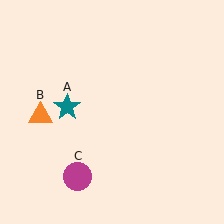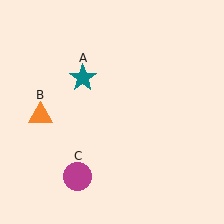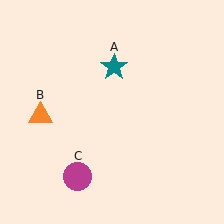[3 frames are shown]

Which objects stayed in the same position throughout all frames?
Orange triangle (object B) and magenta circle (object C) remained stationary.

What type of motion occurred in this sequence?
The teal star (object A) rotated clockwise around the center of the scene.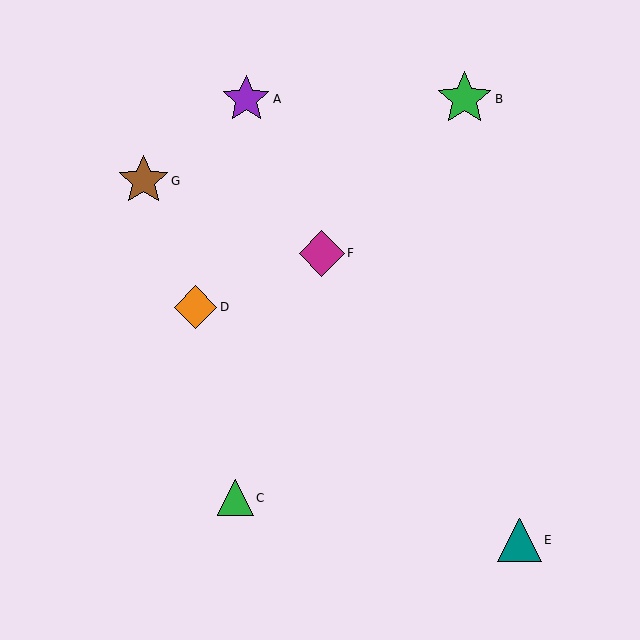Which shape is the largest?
The green star (labeled B) is the largest.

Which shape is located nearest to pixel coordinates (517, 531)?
The teal triangle (labeled E) at (519, 540) is nearest to that location.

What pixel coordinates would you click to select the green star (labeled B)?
Click at (464, 99) to select the green star B.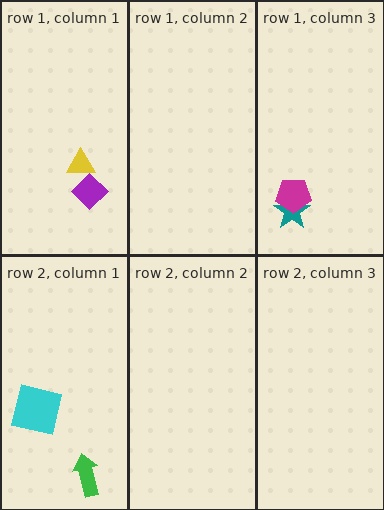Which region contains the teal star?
The row 1, column 3 region.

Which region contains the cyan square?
The row 2, column 1 region.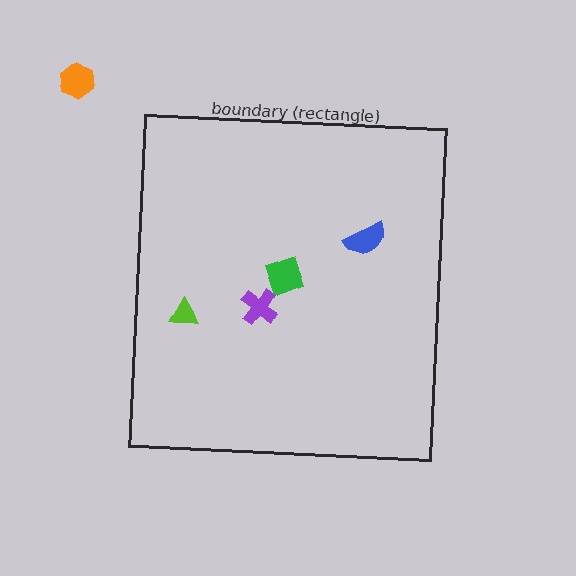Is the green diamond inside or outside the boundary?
Inside.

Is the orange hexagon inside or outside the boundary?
Outside.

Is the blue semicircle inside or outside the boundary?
Inside.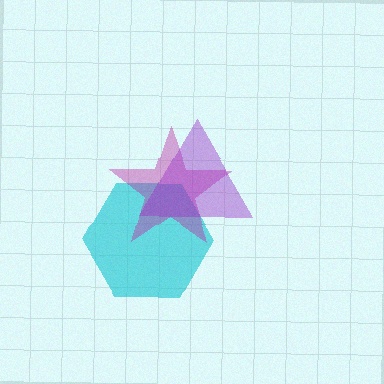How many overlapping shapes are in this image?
There are 3 overlapping shapes in the image.